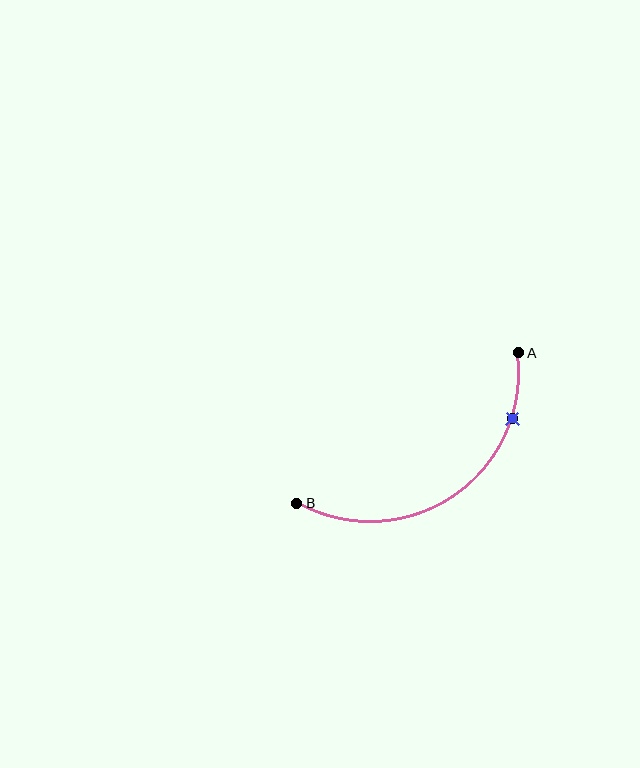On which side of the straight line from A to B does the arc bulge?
The arc bulges below and to the right of the straight line connecting A and B.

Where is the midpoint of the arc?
The arc midpoint is the point on the curve farthest from the straight line joining A and B. It sits below and to the right of that line.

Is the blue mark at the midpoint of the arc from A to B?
No. The blue mark lies on the arc but is closer to endpoint A. The arc midpoint would be at the point on the curve equidistant along the arc from both A and B.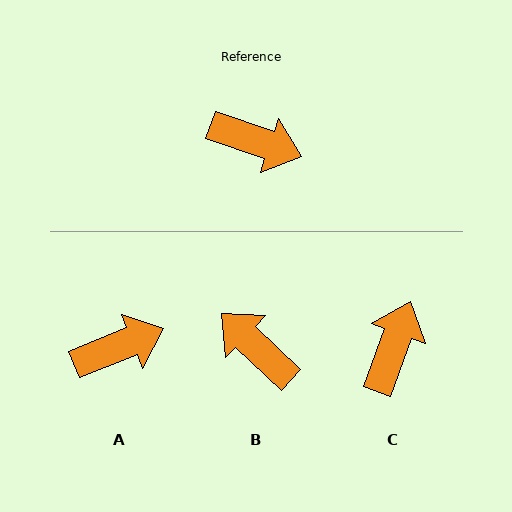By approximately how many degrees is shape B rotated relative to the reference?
Approximately 156 degrees counter-clockwise.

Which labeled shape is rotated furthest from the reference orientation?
B, about 156 degrees away.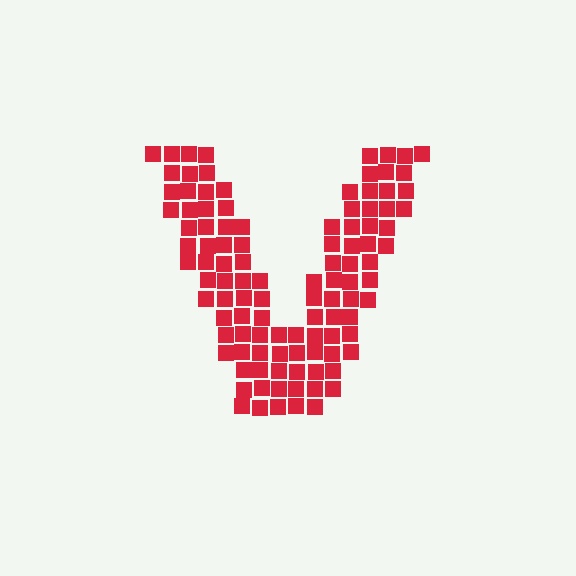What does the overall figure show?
The overall figure shows the letter V.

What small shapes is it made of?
It is made of small squares.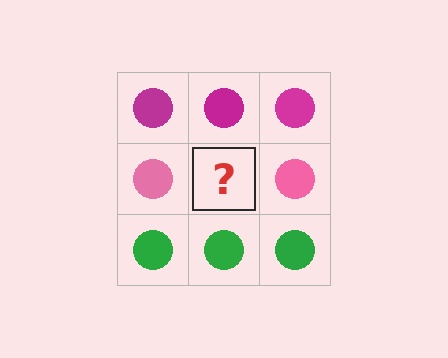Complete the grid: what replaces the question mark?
The question mark should be replaced with a pink circle.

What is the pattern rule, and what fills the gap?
The rule is that each row has a consistent color. The gap should be filled with a pink circle.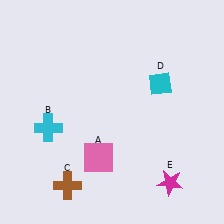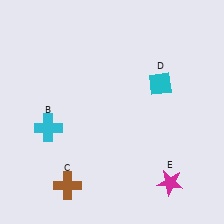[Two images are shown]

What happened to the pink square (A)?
The pink square (A) was removed in Image 2. It was in the bottom-left area of Image 1.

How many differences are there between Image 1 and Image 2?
There is 1 difference between the two images.